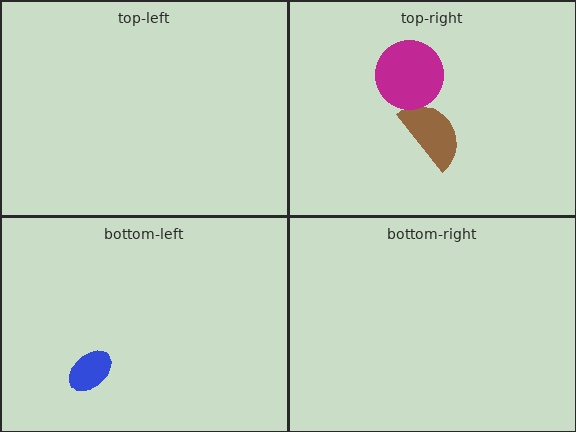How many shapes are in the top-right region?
2.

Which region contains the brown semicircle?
The top-right region.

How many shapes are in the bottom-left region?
1.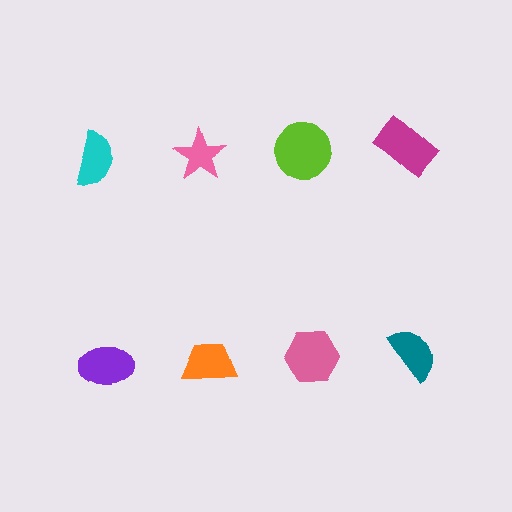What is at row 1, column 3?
A lime circle.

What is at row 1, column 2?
A pink star.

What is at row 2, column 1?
A purple ellipse.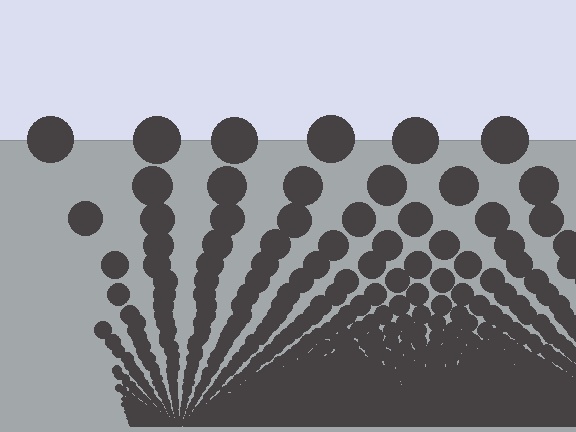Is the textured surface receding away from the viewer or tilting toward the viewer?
The surface appears to tilt toward the viewer. Texture elements get larger and sparser toward the top.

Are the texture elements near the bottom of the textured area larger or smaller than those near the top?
Smaller. The gradient is inverted — elements near the bottom are smaller and denser.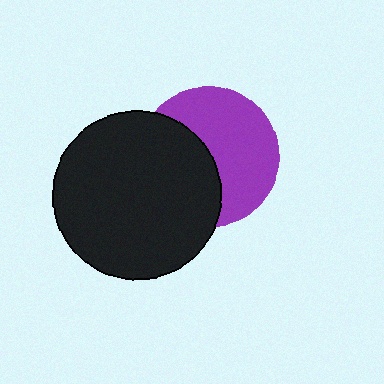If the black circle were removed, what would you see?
You would see the complete purple circle.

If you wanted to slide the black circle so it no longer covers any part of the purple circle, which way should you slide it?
Slide it left — that is the most direct way to separate the two shapes.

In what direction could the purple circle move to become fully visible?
The purple circle could move right. That would shift it out from behind the black circle entirely.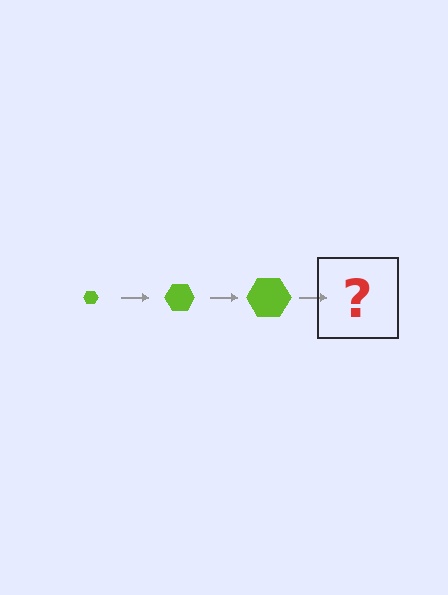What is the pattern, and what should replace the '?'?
The pattern is that the hexagon gets progressively larger each step. The '?' should be a lime hexagon, larger than the previous one.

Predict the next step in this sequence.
The next step is a lime hexagon, larger than the previous one.